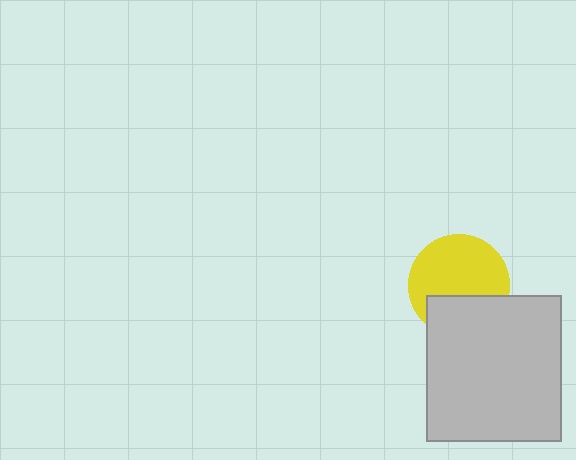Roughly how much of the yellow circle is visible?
Most of it is visible (roughly 66%).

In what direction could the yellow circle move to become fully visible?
The yellow circle could move up. That would shift it out from behind the light gray rectangle entirely.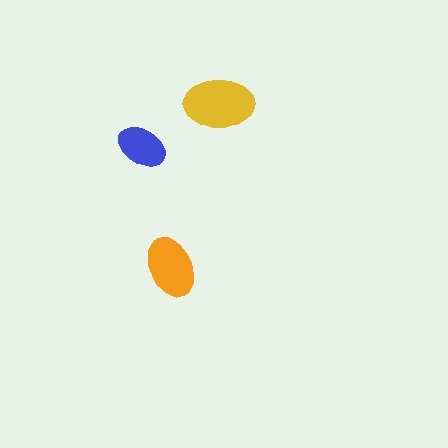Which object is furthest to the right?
The yellow ellipse is rightmost.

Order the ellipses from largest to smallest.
the yellow one, the orange one, the blue one.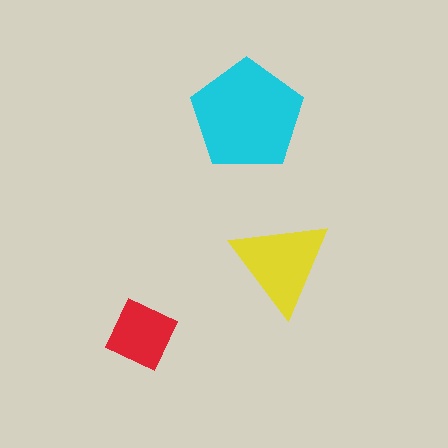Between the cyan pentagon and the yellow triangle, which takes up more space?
The cyan pentagon.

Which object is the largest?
The cyan pentagon.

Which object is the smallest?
The red diamond.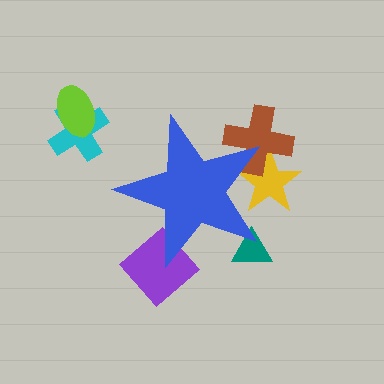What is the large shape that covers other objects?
A blue star.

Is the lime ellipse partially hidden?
No, the lime ellipse is fully visible.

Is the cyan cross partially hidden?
No, the cyan cross is fully visible.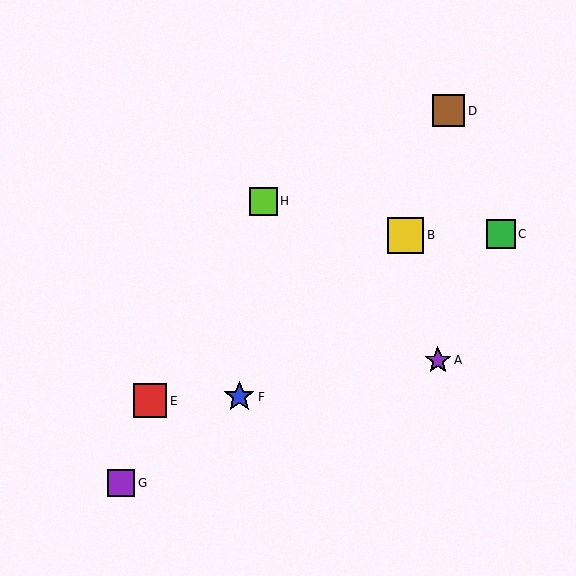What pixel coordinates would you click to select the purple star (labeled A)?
Click at (438, 360) to select the purple star A.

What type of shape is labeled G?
Shape G is a purple square.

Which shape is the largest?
The yellow square (labeled B) is the largest.